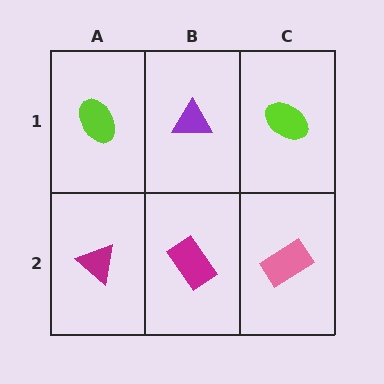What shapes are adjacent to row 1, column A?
A magenta triangle (row 2, column A), a purple triangle (row 1, column B).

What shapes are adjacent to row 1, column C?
A pink rectangle (row 2, column C), a purple triangle (row 1, column B).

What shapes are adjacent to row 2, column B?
A purple triangle (row 1, column B), a magenta triangle (row 2, column A), a pink rectangle (row 2, column C).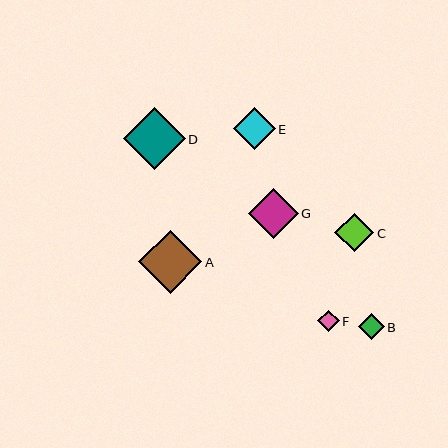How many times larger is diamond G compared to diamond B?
Diamond G is approximately 1.9 times the size of diamond B.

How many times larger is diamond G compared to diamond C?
Diamond G is approximately 1.3 times the size of diamond C.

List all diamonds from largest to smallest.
From largest to smallest: A, D, G, E, C, B, F.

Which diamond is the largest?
Diamond A is the largest with a size of approximately 63 pixels.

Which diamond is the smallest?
Diamond F is the smallest with a size of approximately 22 pixels.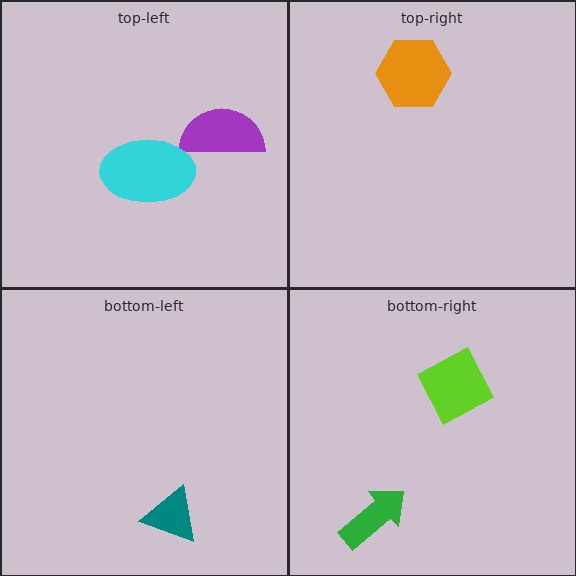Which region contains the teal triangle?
The bottom-left region.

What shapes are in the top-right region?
The orange hexagon.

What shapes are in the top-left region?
The purple semicircle, the cyan ellipse.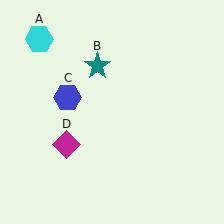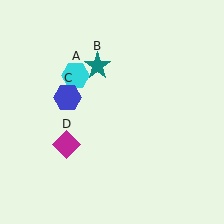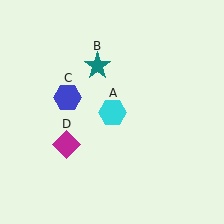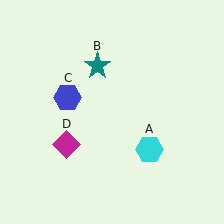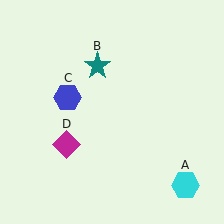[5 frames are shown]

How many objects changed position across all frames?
1 object changed position: cyan hexagon (object A).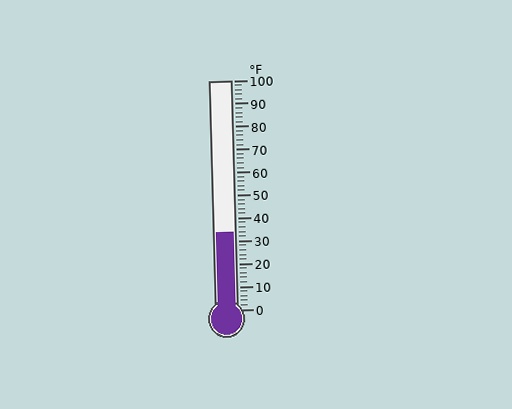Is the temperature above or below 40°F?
The temperature is below 40°F.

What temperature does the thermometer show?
The thermometer shows approximately 34°F.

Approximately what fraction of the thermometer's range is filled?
The thermometer is filled to approximately 35% of its range.